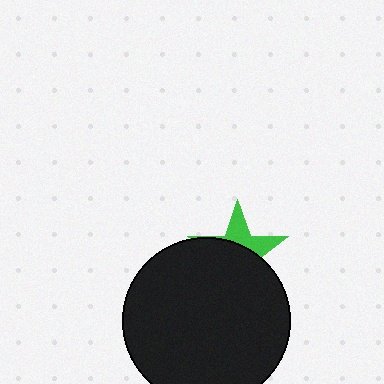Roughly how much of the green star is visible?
A small part of it is visible (roughly 36%).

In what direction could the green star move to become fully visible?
The green star could move up. That would shift it out from behind the black circle entirely.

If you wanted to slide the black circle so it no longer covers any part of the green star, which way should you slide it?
Slide it down — that is the most direct way to separate the two shapes.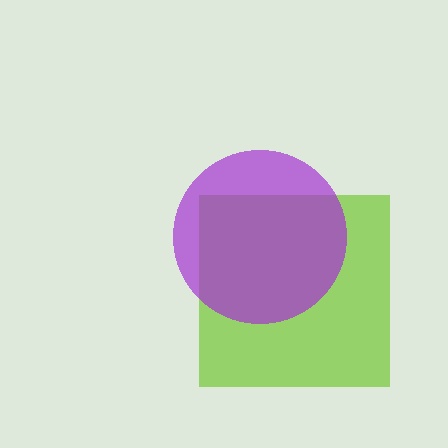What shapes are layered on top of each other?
The layered shapes are: a lime square, a purple circle.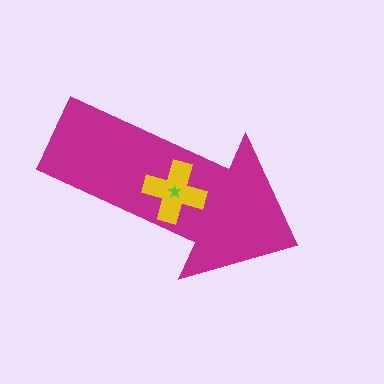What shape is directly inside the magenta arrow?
The yellow cross.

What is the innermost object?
The lime star.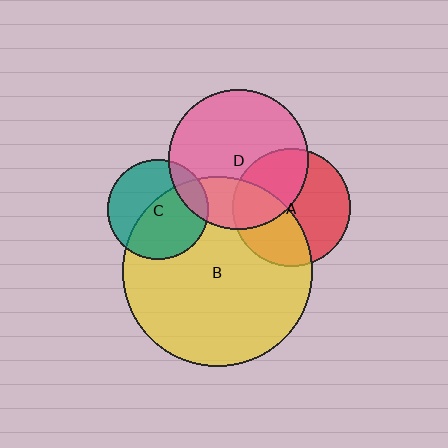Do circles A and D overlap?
Yes.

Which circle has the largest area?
Circle B (yellow).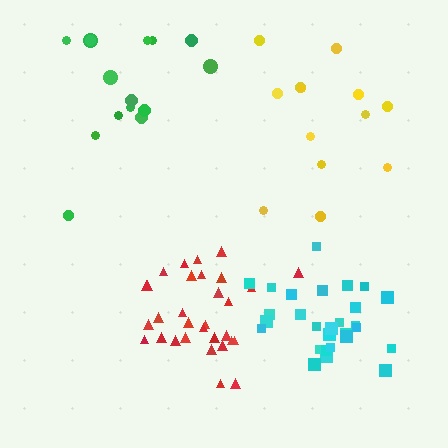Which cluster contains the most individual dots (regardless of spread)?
Red (31).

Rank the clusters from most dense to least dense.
cyan, red, yellow, green.